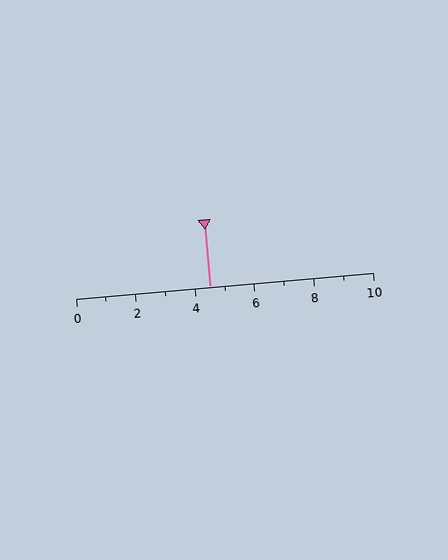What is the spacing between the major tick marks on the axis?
The major ticks are spaced 2 apart.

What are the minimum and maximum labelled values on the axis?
The axis runs from 0 to 10.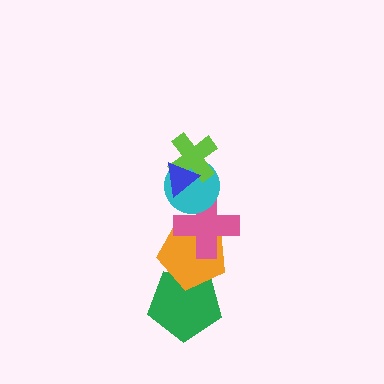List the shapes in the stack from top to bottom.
From top to bottom: the blue triangle, the lime cross, the cyan circle, the pink cross, the orange pentagon, the green pentagon.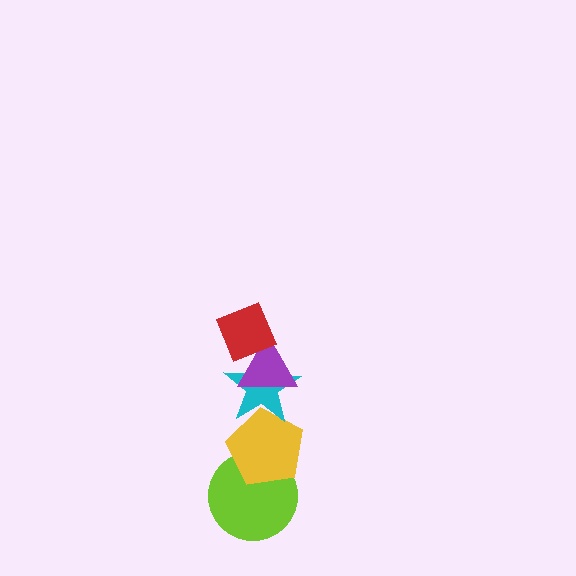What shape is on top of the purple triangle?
The red diamond is on top of the purple triangle.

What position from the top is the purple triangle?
The purple triangle is 2nd from the top.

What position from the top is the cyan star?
The cyan star is 3rd from the top.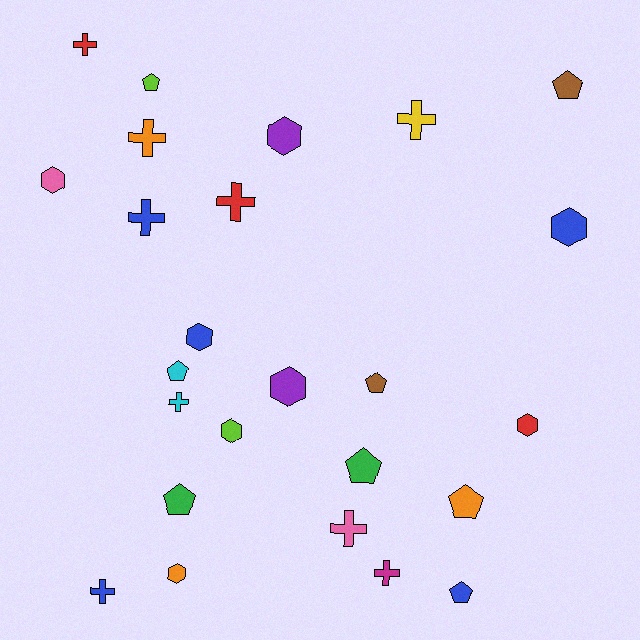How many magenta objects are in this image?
There is 1 magenta object.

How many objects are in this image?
There are 25 objects.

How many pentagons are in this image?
There are 8 pentagons.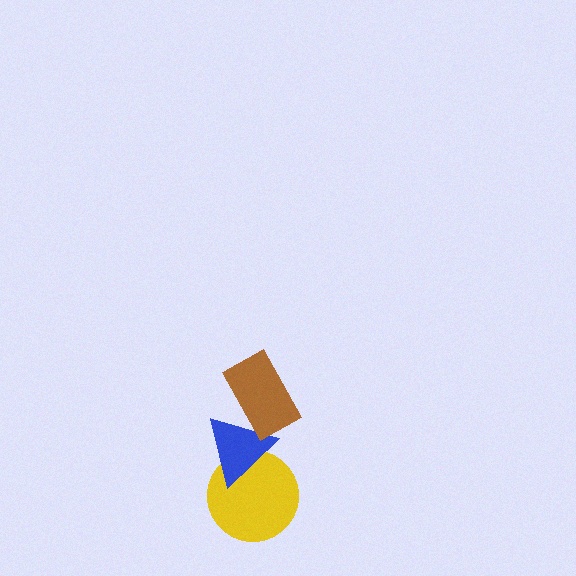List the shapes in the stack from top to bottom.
From top to bottom: the brown rectangle, the blue triangle, the yellow circle.